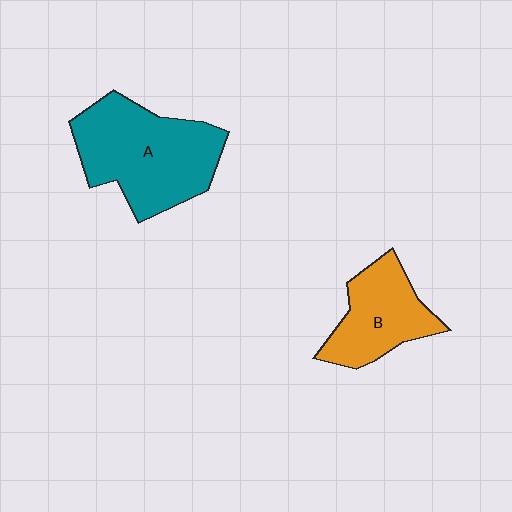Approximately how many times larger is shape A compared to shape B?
Approximately 1.6 times.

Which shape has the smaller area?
Shape B (orange).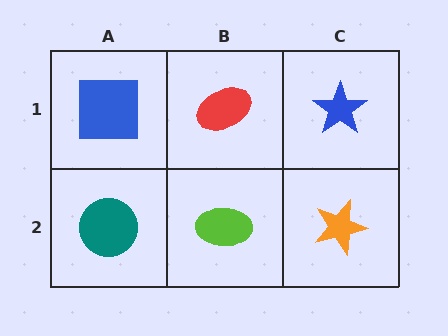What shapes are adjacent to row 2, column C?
A blue star (row 1, column C), a lime ellipse (row 2, column B).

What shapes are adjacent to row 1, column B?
A lime ellipse (row 2, column B), a blue square (row 1, column A), a blue star (row 1, column C).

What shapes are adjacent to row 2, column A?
A blue square (row 1, column A), a lime ellipse (row 2, column B).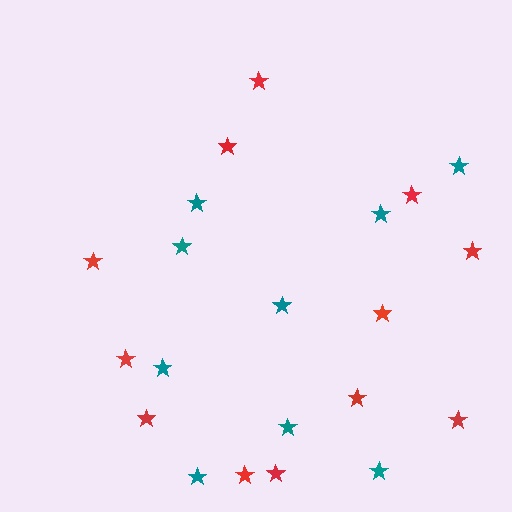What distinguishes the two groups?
There are 2 groups: one group of red stars (12) and one group of teal stars (9).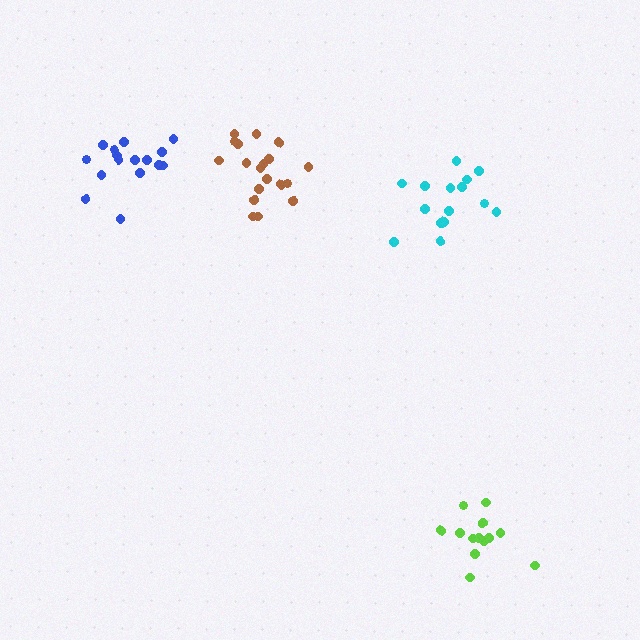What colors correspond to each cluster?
The clusters are colored: lime, brown, cyan, blue.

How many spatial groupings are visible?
There are 4 spatial groupings.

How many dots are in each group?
Group 1: 13 dots, Group 2: 19 dots, Group 3: 15 dots, Group 4: 16 dots (63 total).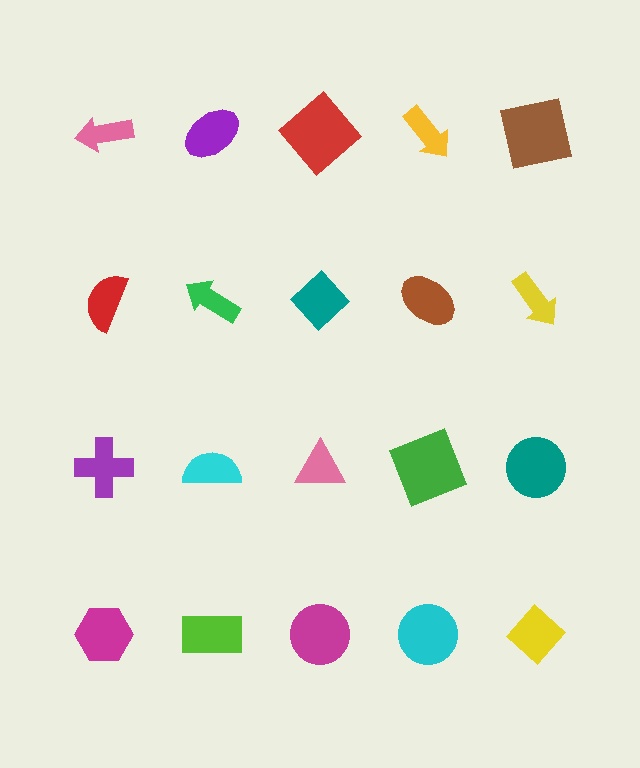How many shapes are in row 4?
5 shapes.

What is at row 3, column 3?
A pink triangle.